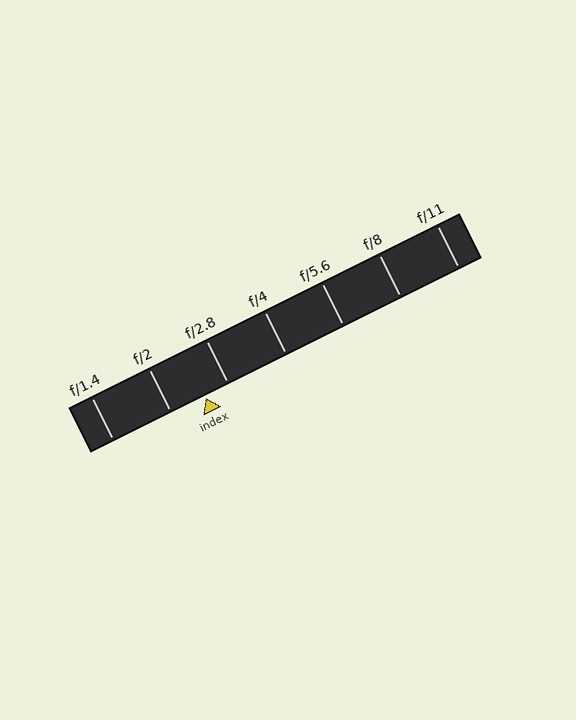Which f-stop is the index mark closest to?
The index mark is closest to f/2.8.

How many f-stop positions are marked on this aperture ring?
There are 7 f-stop positions marked.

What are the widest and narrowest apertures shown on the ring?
The widest aperture shown is f/1.4 and the narrowest is f/11.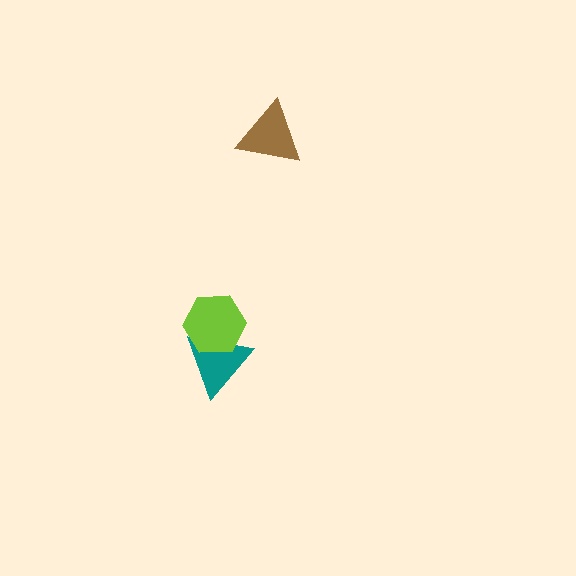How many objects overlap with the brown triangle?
0 objects overlap with the brown triangle.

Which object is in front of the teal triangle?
The lime hexagon is in front of the teal triangle.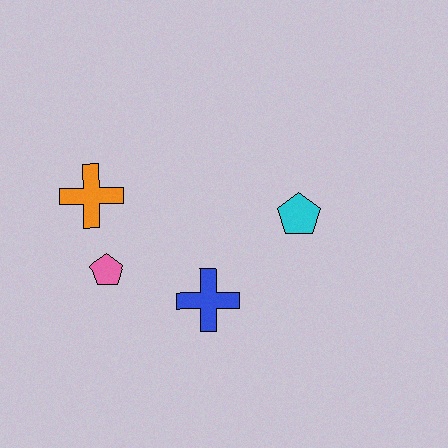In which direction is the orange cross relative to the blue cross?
The orange cross is to the left of the blue cross.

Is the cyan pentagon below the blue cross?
No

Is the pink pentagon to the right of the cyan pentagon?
No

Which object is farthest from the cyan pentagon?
The orange cross is farthest from the cyan pentagon.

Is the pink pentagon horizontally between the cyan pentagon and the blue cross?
No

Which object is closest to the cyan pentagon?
The blue cross is closest to the cyan pentagon.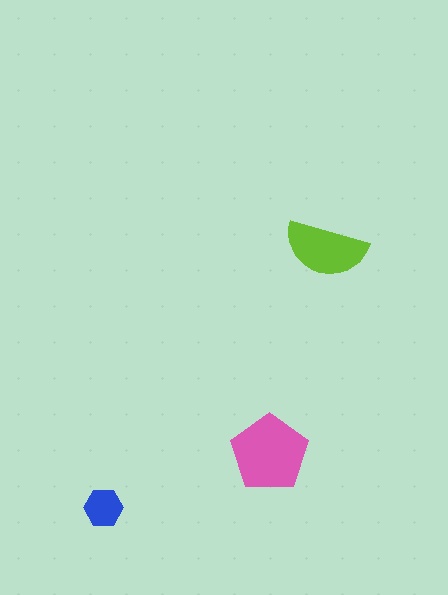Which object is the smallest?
The blue hexagon.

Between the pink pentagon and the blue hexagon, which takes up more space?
The pink pentagon.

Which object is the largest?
The pink pentagon.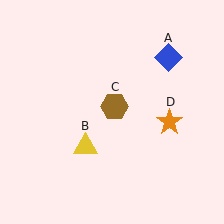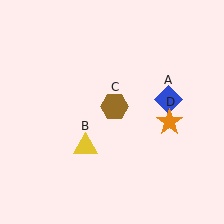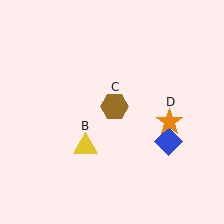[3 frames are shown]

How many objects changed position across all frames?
1 object changed position: blue diamond (object A).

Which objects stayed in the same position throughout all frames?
Yellow triangle (object B) and brown hexagon (object C) and orange star (object D) remained stationary.